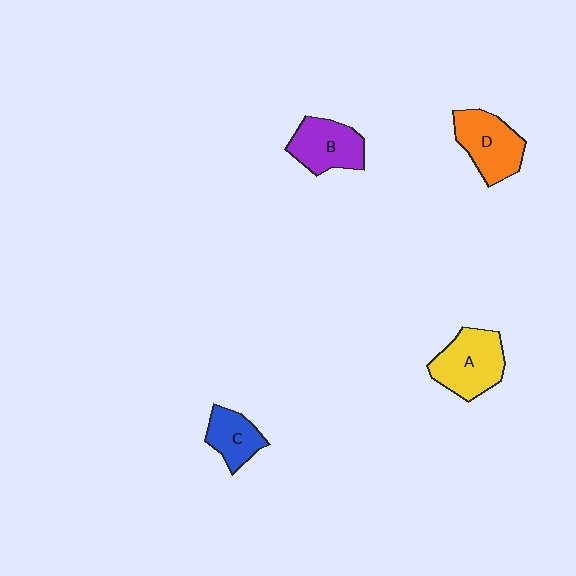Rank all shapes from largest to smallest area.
From largest to smallest: A (yellow), D (orange), B (purple), C (blue).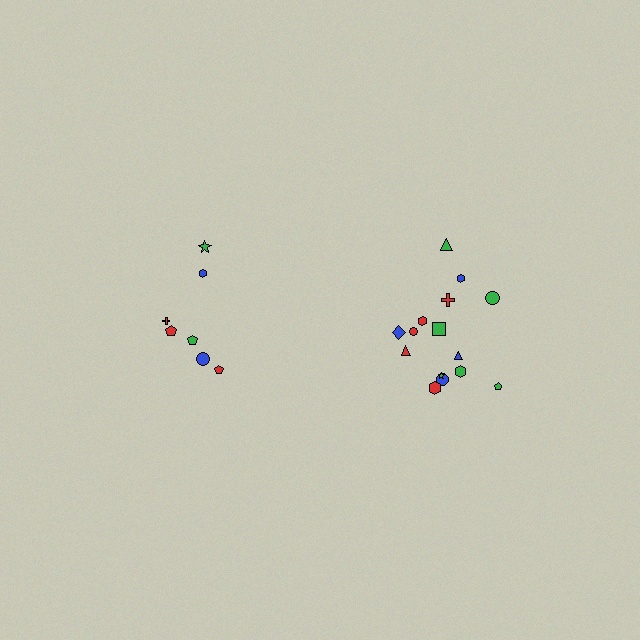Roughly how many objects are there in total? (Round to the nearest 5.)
Roughly 20 objects in total.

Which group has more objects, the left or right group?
The right group.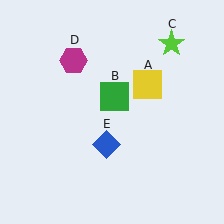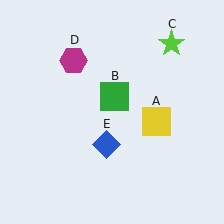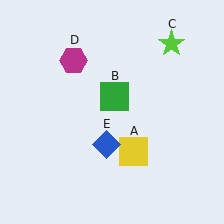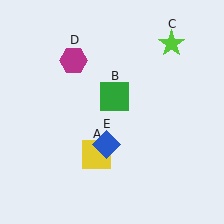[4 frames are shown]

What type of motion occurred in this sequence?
The yellow square (object A) rotated clockwise around the center of the scene.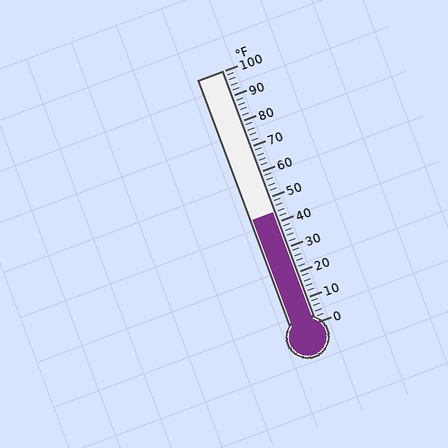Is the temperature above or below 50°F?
The temperature is below 50°F.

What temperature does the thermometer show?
The thermometer shows approximately 44°F.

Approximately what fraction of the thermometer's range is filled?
The thermometer is filled to approximately 45% of its range.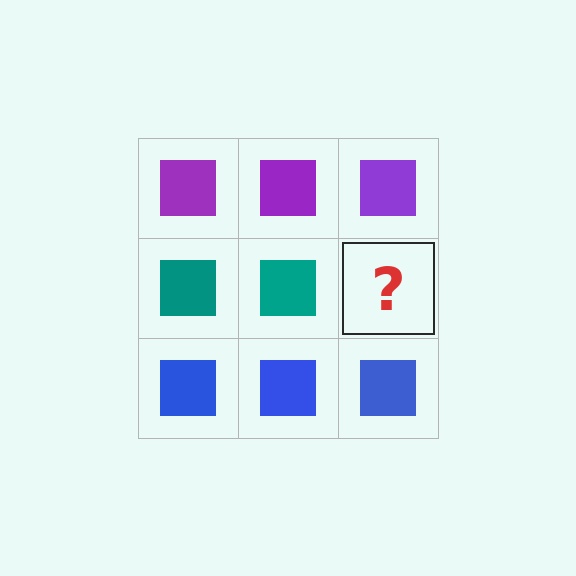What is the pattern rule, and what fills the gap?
The rule is that each row has a consistent color. The gap should be filled with a teal square.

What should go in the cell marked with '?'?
The missing cell should contain a teal square.